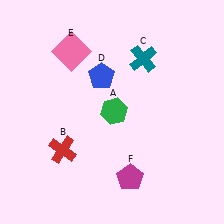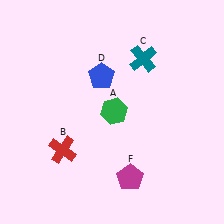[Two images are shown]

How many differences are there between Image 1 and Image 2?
There is 1 difference between the two images.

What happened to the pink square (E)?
The pink square (E) was removed in Image 2. It was in the top-left area of Image 1.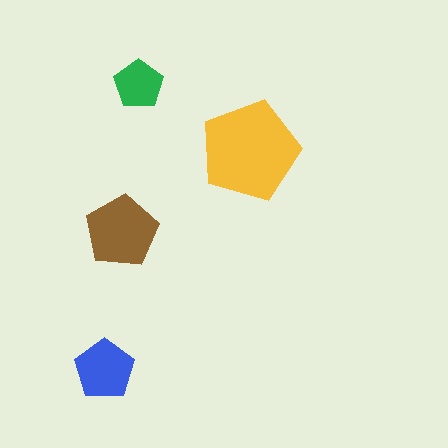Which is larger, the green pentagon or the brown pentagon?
The brown one.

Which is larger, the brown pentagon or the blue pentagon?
The brown one.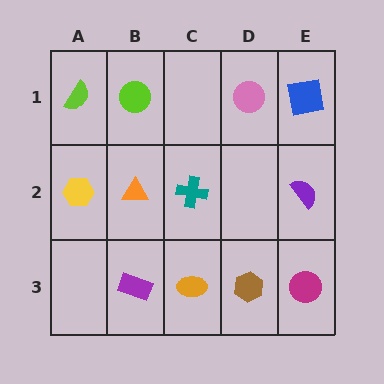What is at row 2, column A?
A yellow hexagon.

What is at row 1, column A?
A lime semicircle.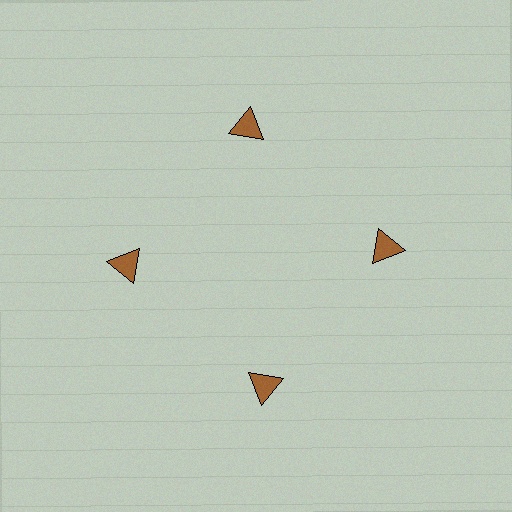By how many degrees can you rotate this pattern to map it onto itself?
The pattern maps onto itself every 90 degrees of rotation.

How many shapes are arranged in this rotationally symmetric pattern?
There are 4 shapes, arranged in 4 groups of 1.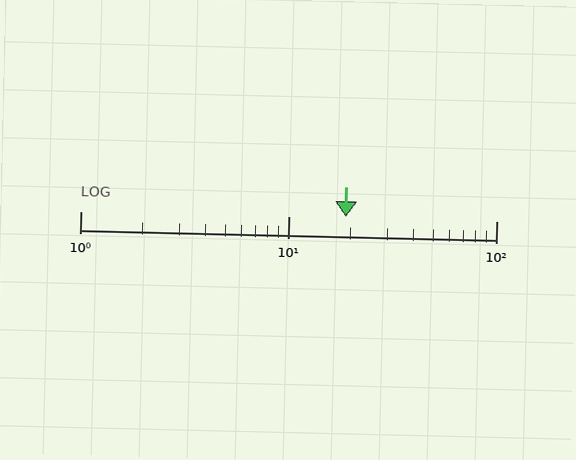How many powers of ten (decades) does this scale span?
The scale spans 2 decades, from 1 to 100.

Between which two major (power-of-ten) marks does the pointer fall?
The pointer is between 10 and 100.